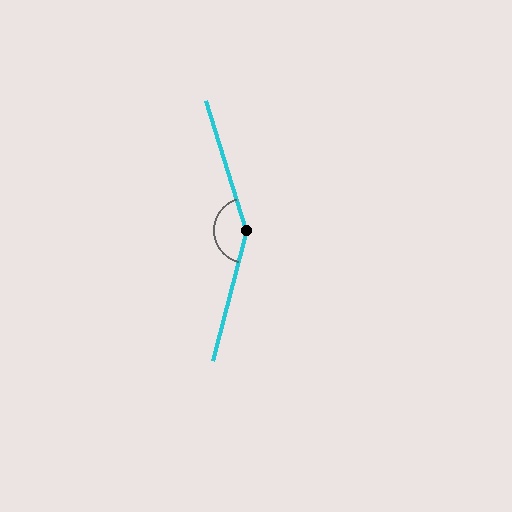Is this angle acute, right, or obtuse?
It is obtuse.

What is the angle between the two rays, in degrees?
Approximately 148 degrees.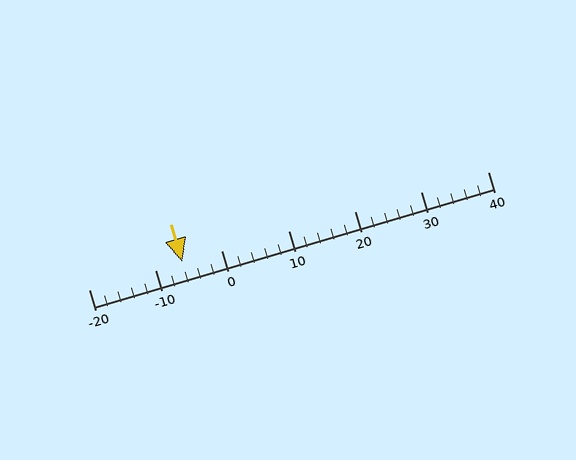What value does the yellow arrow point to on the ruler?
The yellow arrow points to approximately -6.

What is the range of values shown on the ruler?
The ruler shows values from -20 to 40.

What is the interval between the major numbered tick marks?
The major tick marks are spaced 10 units apart.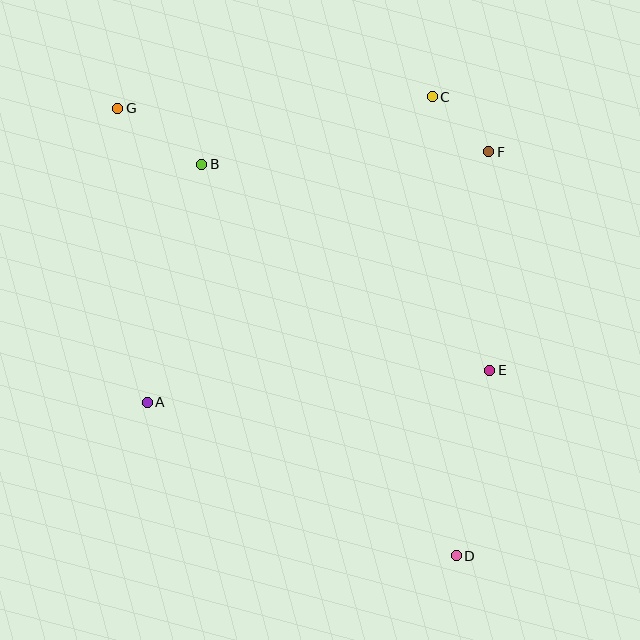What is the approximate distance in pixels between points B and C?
The distance between B and C is approximately 240 pixels.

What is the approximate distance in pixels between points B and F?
The distance between B and F is approximately 287 pixels.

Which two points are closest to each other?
Points C and F are closest to each other.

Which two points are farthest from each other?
Points D and G are farthest from each other.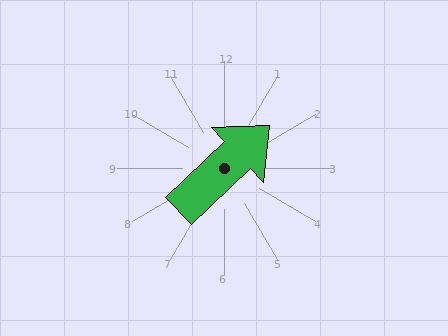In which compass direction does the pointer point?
Northeast.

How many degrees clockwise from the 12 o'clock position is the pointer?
Approximately 47 degrees.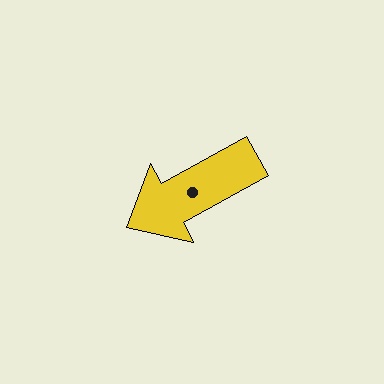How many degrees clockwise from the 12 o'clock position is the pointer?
Approximately 241 degrees.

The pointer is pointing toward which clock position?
Roughly 8 o'clock.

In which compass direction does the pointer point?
Southwest.